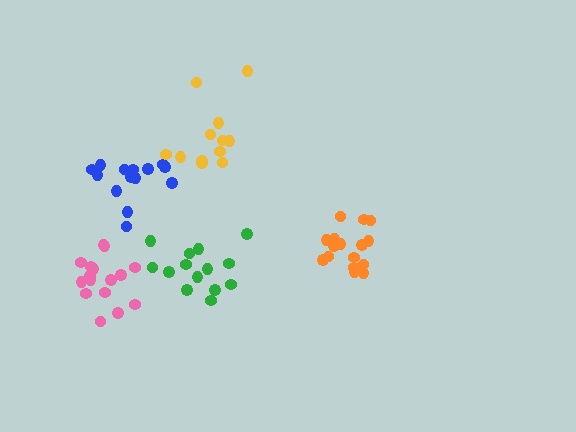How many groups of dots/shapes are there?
There are 5 groups.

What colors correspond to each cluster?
The clusters are colored: blue, green, orange, yellow, pink.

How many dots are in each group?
Group 1: 14 dots, Group 2: 14 dots, Group 3: 17 dots, Group 4: 12 dots, Group 5: 16 dots (73 total).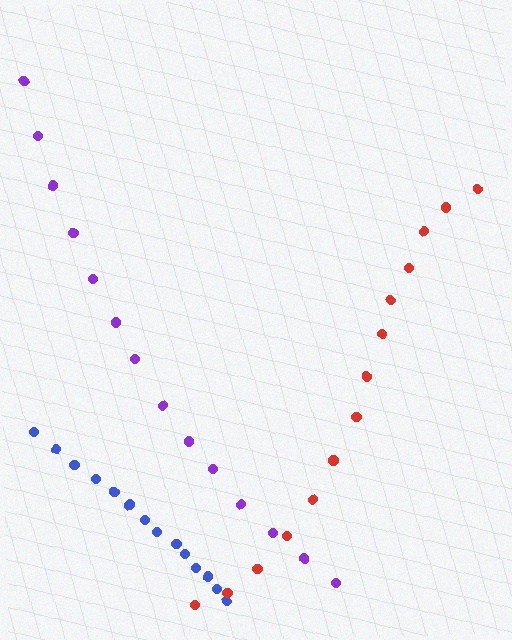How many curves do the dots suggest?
There are 3 distinct paths.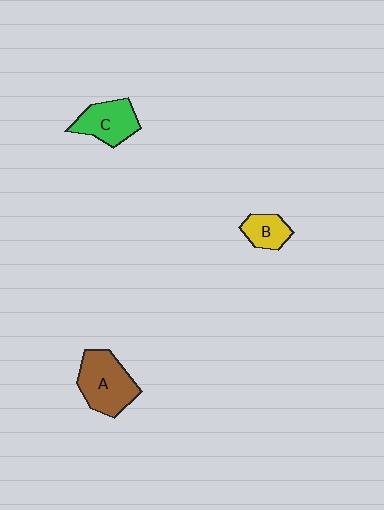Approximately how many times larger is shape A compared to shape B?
Approximately 2.1 times.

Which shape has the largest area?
Shape A (brown).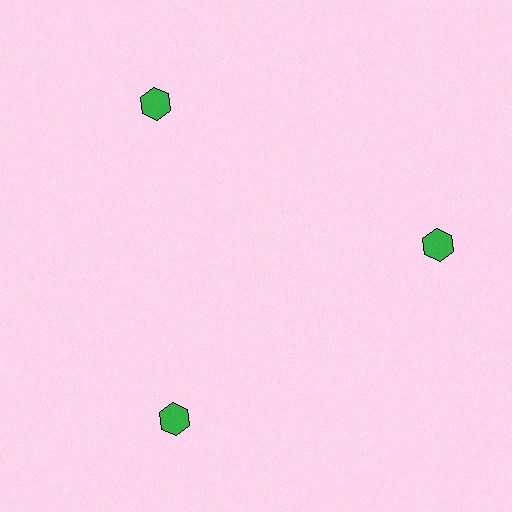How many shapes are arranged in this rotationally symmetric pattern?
There are 3 shapes, arranged in 3 groups of 1.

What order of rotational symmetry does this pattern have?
This pattern has 3-fold rotational symmetry.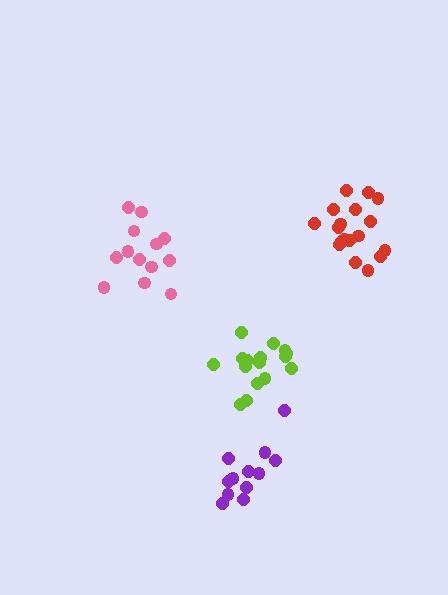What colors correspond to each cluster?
The clusters are colored: purple, lime, pink, red.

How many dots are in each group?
Group 1: 12 dots, Group 2: 16 dots, Group 3: 13 dots, Group 4: 18 dots (59 total).